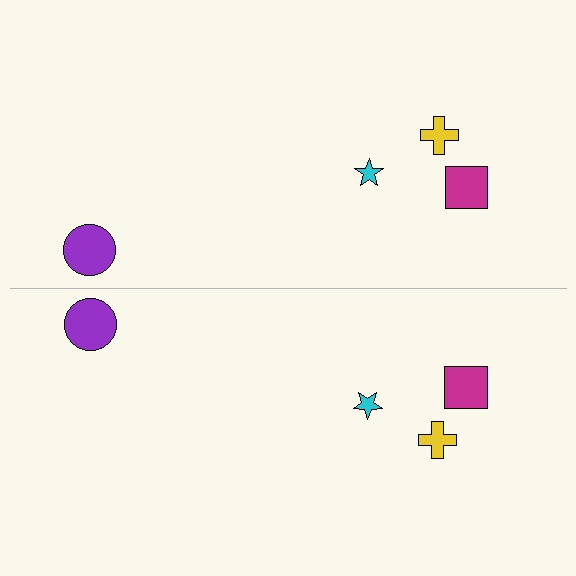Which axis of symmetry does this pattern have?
The pattern has a horizontal axis of symmetry running through the center of the image.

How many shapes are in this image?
There are 8 shapes in this image.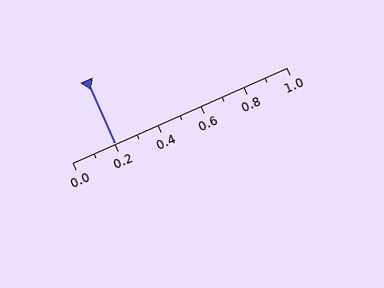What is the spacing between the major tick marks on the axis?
The major ticks are spaced 0.2 apart.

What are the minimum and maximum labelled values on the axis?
The axis runs from 0.0 to 1.0.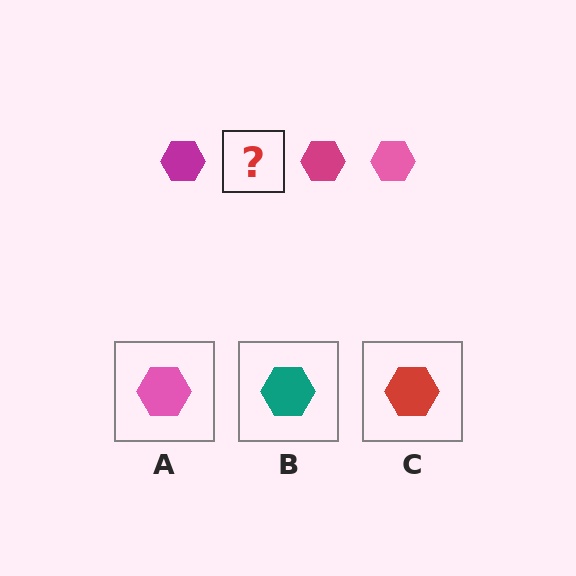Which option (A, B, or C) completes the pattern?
A.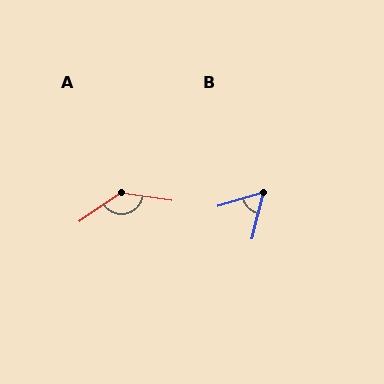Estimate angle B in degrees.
Approximately 60 degrees.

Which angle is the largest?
A, at approximately 137 degrees.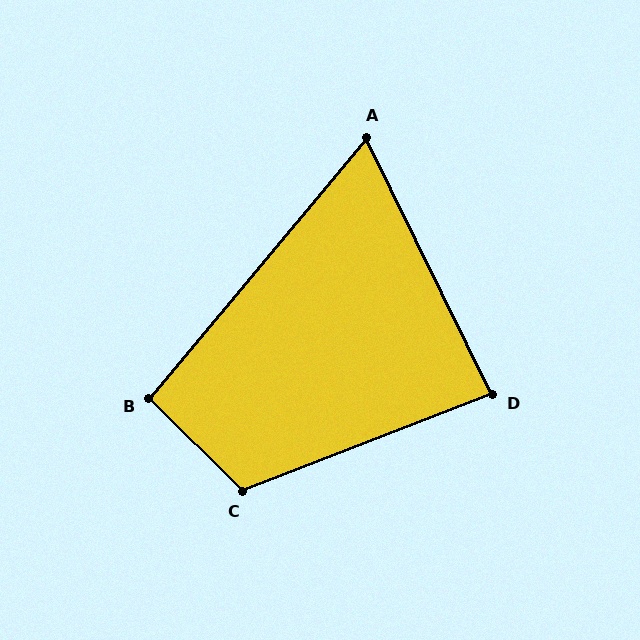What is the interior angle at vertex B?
Approximately 95 degrees (obtuse).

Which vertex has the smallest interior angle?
A, at approximately 66 degrees.